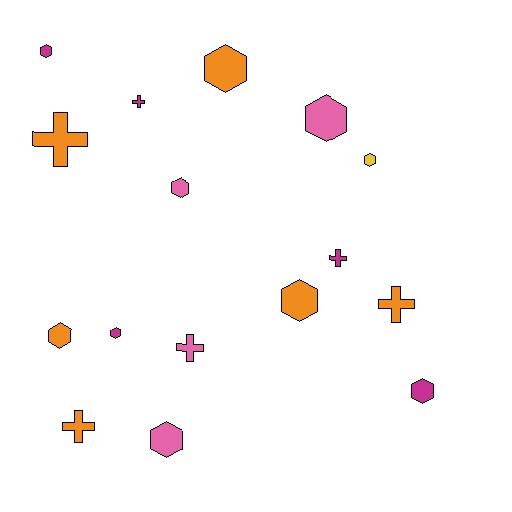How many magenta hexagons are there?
There are 3 magenta hexagons.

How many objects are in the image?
There are 16 objects.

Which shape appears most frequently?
Hexagon, with 10 objects.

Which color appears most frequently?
Orange, with 6 objects.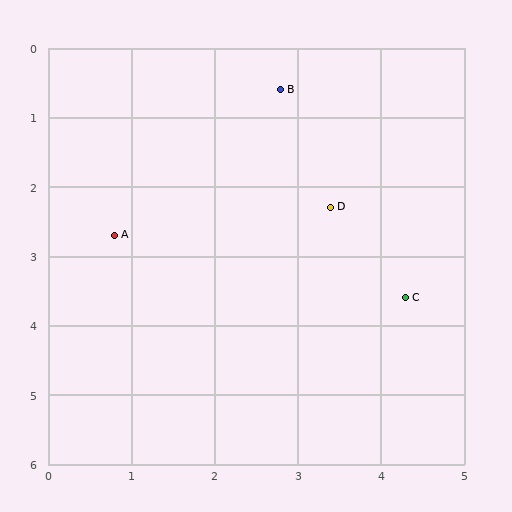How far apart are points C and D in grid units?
Points C and D are about 1.6 grid units apart.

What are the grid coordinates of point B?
Point B is at approximately (2.8, 0.6).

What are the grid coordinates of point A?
Point A is at approximately (0.8, 2.7).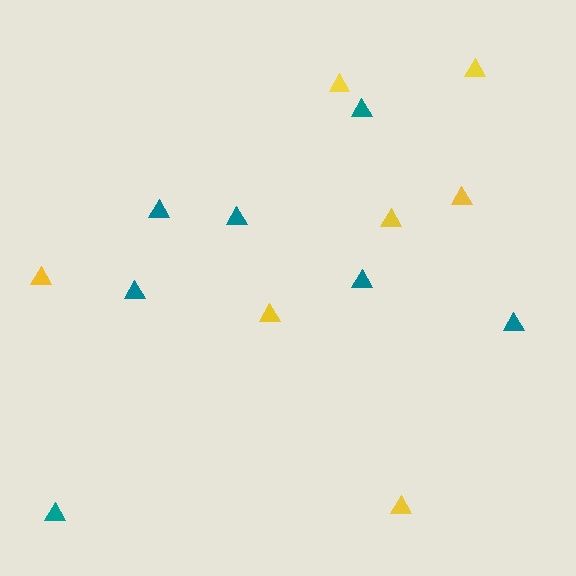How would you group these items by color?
There are 2 groups: one group of yellow triangles (7) and one group of teal triangles (7).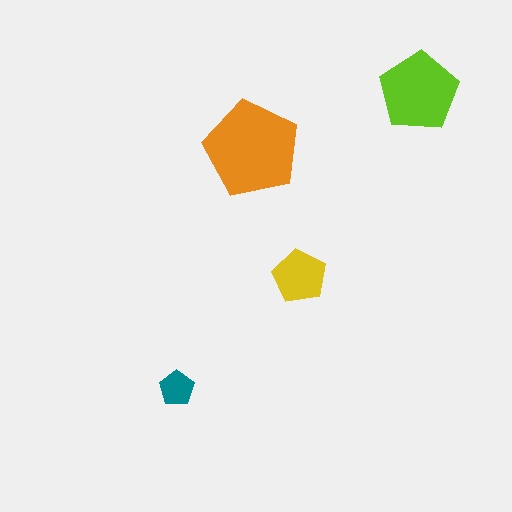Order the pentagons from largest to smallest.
the orange one, the lime one, the yellow one, the teal one.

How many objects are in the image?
There are 4 objects in the image.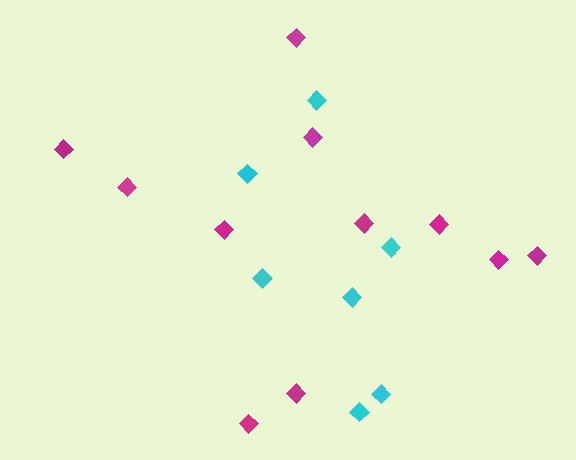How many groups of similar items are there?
There are 2 groups: one group of cyan diamonds (7) and one group of magenta diamonds (11).